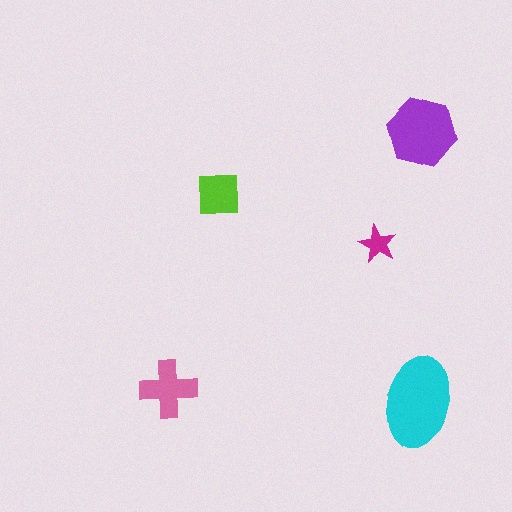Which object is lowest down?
The cyan ellipse is bottommost.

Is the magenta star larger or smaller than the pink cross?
Smaller.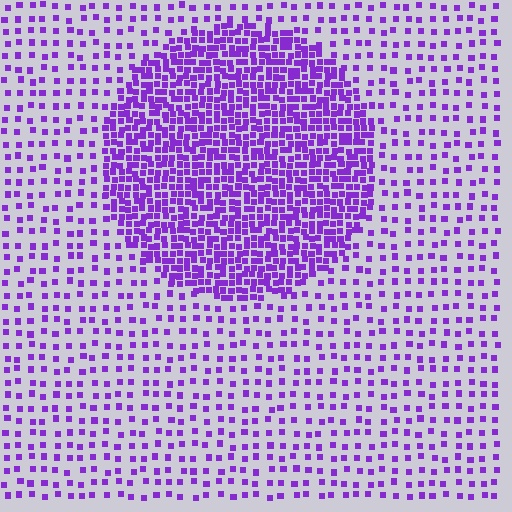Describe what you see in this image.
The image contains small purple elements arranged at two different densities. A circle-shaped region is visible where the elements are more densely packed than the surrounding area.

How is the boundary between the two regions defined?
The boundary is defined by a change in element density (approximately 2.9x ratio). All elements are the same color, size, and shape.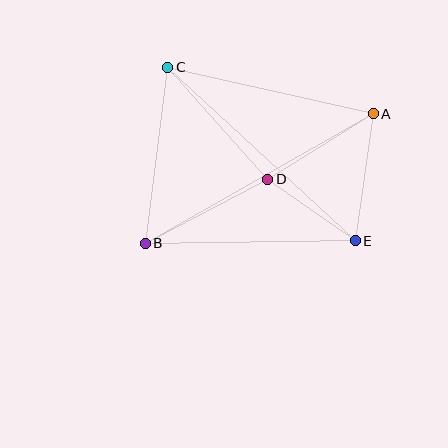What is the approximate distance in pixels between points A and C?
The distance between A and C is approximately 211 pixels.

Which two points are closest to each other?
Points D and E are closest to each other.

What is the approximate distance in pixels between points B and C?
The distance between B and C is approximately 177 pixels.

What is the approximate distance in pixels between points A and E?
The distance between A and E is approximately 129 pixels.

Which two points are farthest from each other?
Points A and B are farthest from each other.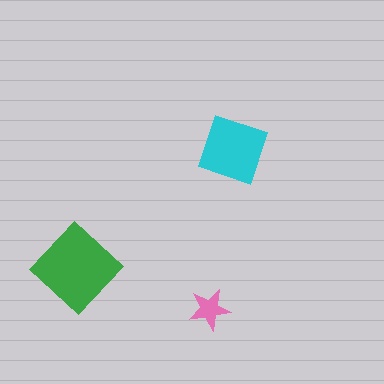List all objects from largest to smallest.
The green diamond, the cyan square, the pink star.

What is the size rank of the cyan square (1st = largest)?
2nd.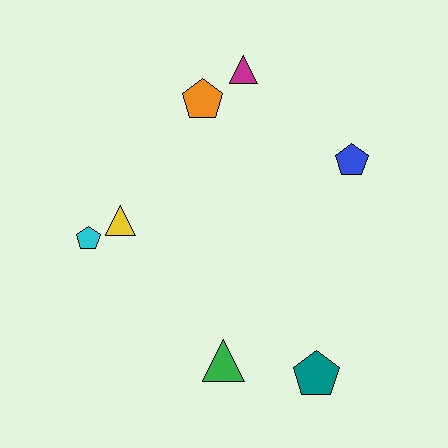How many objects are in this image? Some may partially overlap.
There are 7 objects.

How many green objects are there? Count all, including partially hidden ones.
There is 1 green object.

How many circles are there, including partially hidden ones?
There are no circles.